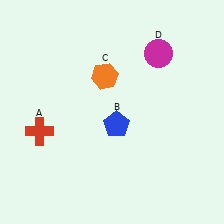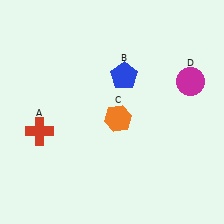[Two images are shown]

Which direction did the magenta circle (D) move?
The magenta circle (D) moved right.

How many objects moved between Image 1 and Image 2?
3 objects moved between the two images.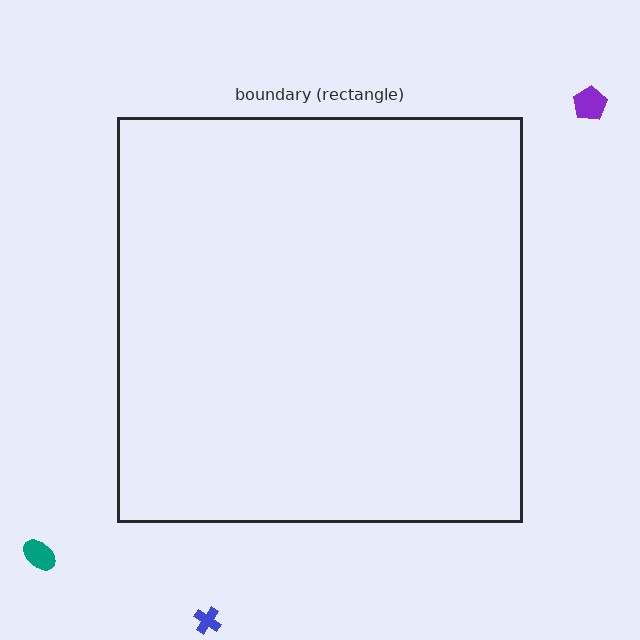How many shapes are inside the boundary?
0 inside, 3 outside.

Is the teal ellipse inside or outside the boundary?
Outside.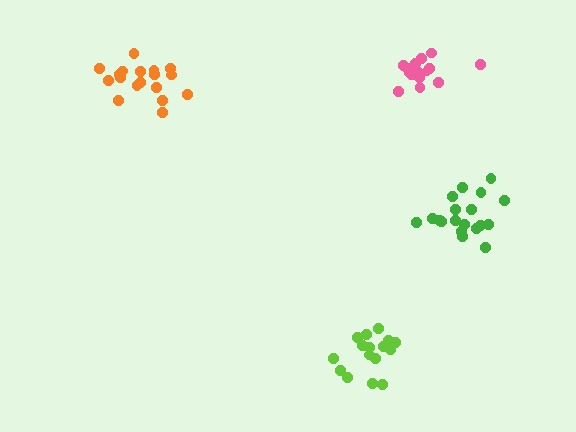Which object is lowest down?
The lime cluster is bottommost.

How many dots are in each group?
Group 1: 16 dots, Group 2: 19 dots, Group 3: 15 dots, Group 4: 18 dots (68 total).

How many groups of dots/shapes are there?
There are 4 groups.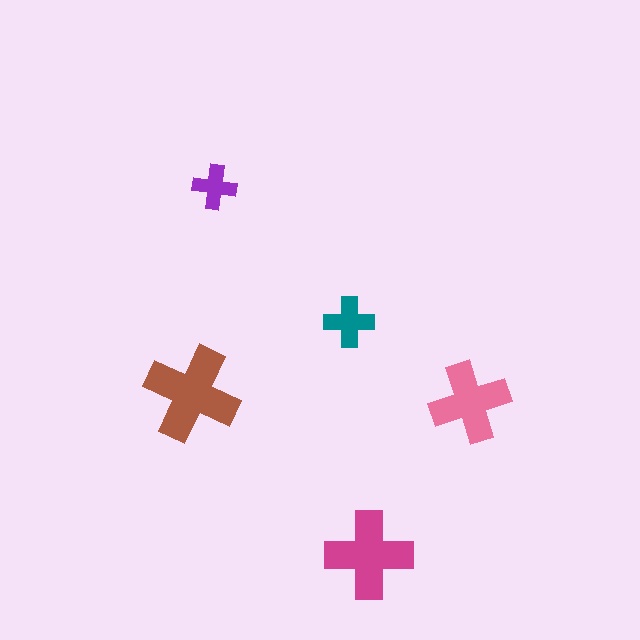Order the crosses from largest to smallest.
the brown one, the magenta one, the pink one, the teal one, the purple one.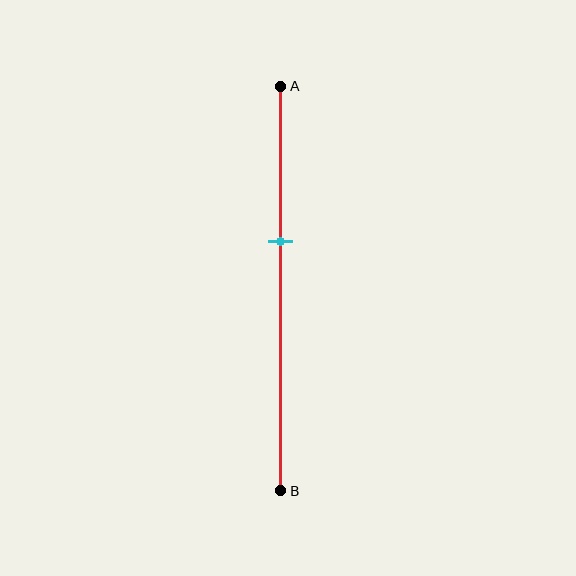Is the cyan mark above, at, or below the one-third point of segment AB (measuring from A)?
The cyan mark is below the one-third point of segment AB.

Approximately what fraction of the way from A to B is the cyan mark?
The cyan mark is approximately 40% of the way from A to B.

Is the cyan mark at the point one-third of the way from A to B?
No, the mark is at about 40% from A, not at the 33% one-third point.